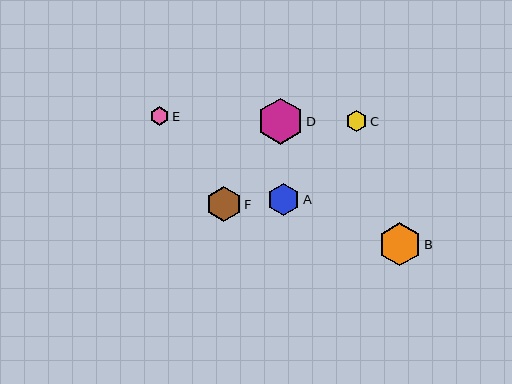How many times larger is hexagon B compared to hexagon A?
Hexagon B is approximately 1.3 times the size of hexagon A.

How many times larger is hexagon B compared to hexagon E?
Hexagon B is approximately 2.3 times the size of hexagon E.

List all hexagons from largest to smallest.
From largest to smallest: D, B, F, A, C, E.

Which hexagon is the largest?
Hexagon D is the largest with a size of approximately 45 pixels.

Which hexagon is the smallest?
Hexagon E is the smallest with a size of approximately 19 pixels.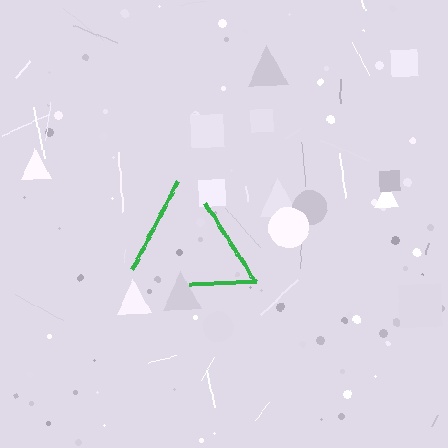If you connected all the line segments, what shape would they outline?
They would outline a triangle.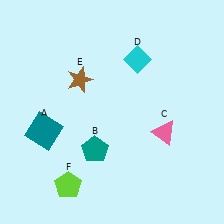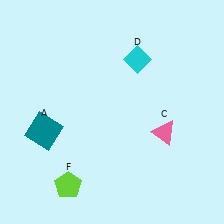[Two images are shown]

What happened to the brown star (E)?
The brown star (E) was removed in Image 2. It was in the top-left area of Image 1.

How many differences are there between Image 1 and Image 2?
There are 2 differences between the two images.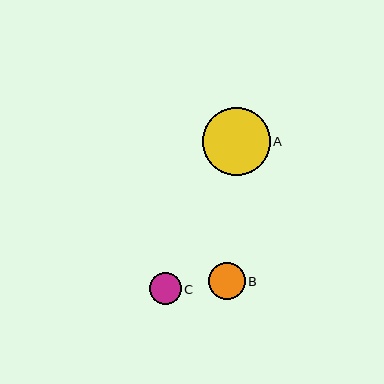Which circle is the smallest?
Circle C is the smallest with a size of approximately 32 pixels.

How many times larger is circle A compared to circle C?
Circle A is approximately 2.1 times the size of circle C.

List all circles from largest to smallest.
From largest to smallest: A, B, C.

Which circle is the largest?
Circle A is the largest with a size of approximately 68 pixels.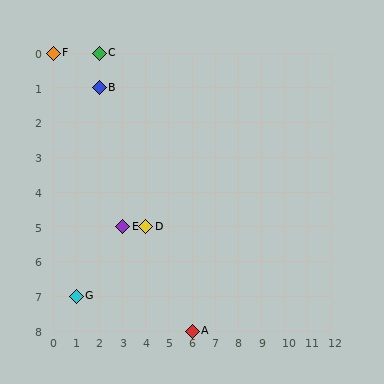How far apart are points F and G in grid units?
Points F and G are 1 column and 7 rows apart (about 7.1 grid units diagonally).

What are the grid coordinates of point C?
Point C is at grid coordinates (2, 0).